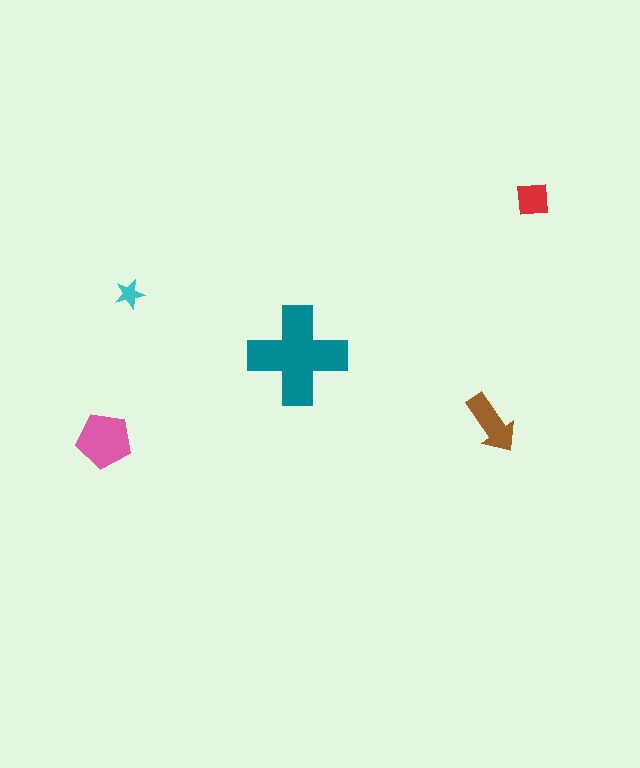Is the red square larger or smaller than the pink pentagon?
Smaller.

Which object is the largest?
The teal cross.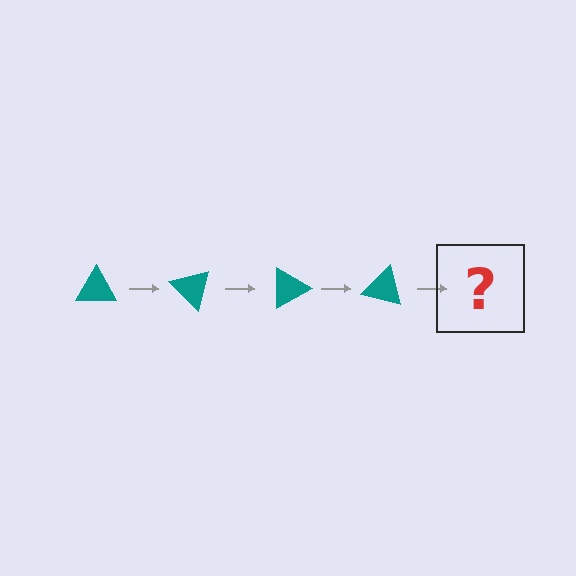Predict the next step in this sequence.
The next step is a teal triangle rotated 180 degrees.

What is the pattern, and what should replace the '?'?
The pattern is that the triangle rotates 45 degrees each step. The '?' should be a teal triangle rotated 180 degrees.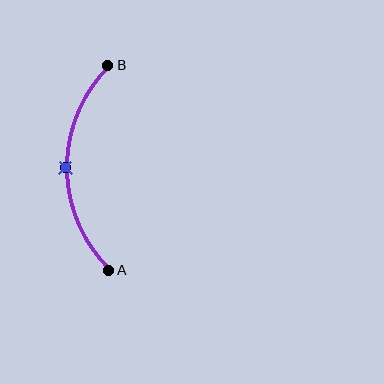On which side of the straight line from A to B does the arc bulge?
The arc bulges to the left of the straight line connecting A and B.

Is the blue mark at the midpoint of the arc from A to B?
Yes. The blue mark lies on the arc at equal arc-length from both A and B — it is the arc midpoint.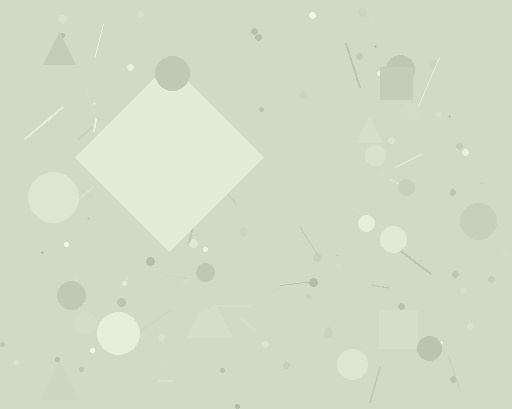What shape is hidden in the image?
A diamond is hidden in the image.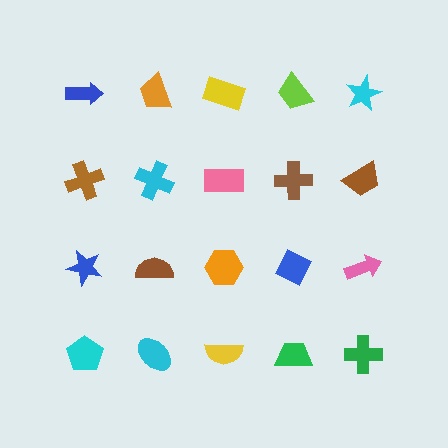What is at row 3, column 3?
An orange hexagon.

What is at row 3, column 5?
A pink arrow.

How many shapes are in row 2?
5 shapes.